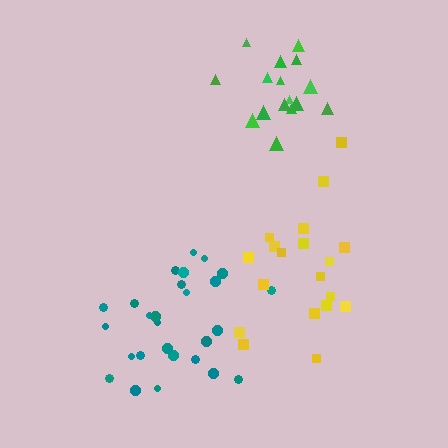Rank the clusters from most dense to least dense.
green, teal, yellow.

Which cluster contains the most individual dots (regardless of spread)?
Teal (28).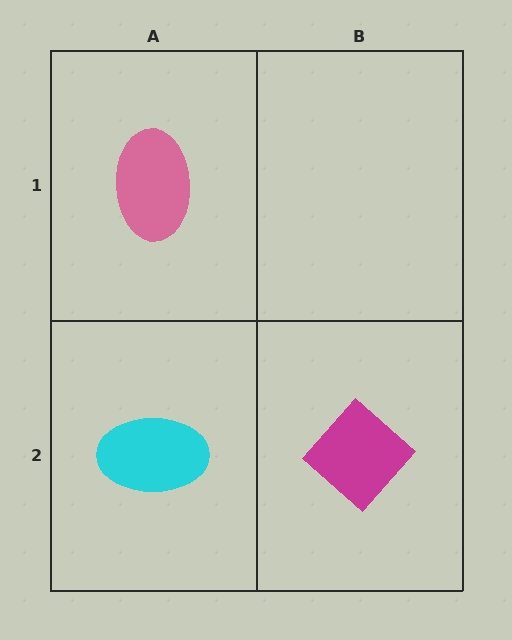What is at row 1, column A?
A pink ellipse.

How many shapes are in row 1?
1 shape.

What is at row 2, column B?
A magenta diamond.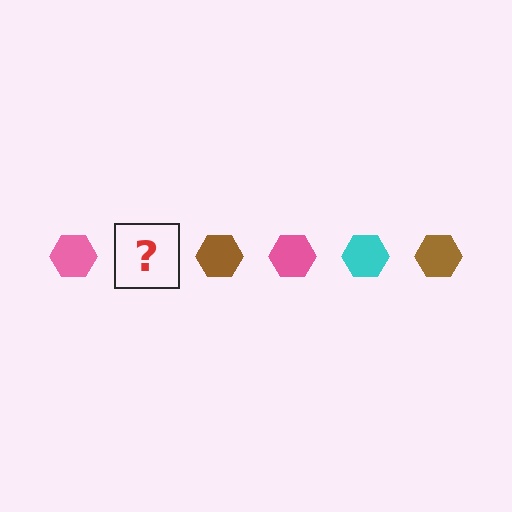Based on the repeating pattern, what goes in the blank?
The blank should be a cyan hexagon.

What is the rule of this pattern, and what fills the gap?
The rule is that the pattern cycles through pink, cyan, brown hexagons. The gap should be filled with a cyan hexagon.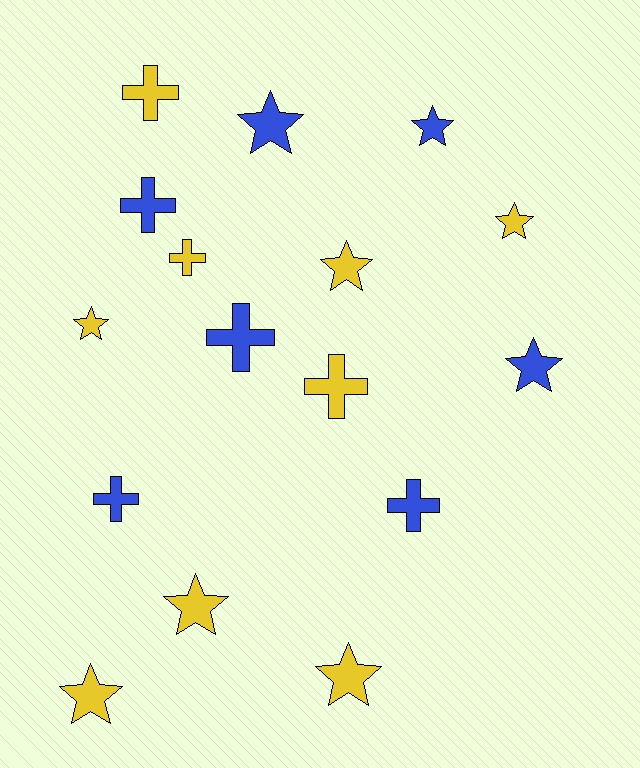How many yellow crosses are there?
There are 3 yellow crosses.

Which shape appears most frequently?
Star, with 9 objects.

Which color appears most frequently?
Yellow, with 9 objects.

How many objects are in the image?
There are 16 objects.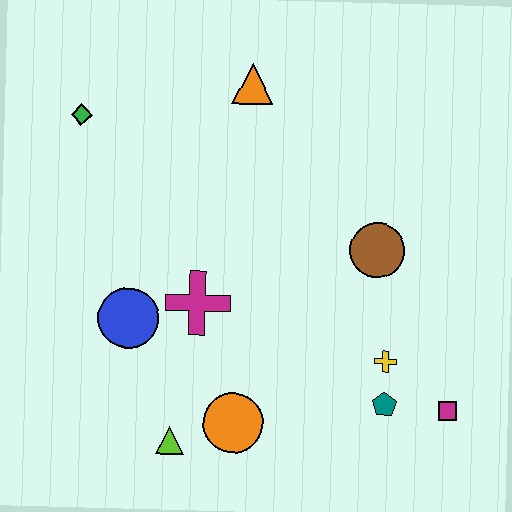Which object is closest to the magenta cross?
The blue circle is closest to the magenta cross.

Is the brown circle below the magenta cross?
No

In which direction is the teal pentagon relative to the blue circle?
The teal pentagon is to the right of the blue circle.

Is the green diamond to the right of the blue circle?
No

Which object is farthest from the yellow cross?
The green diamond is farthest from the yellow cross.